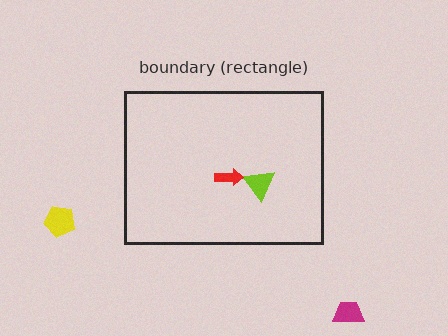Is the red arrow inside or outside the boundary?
Inside.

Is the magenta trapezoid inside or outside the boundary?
Outside.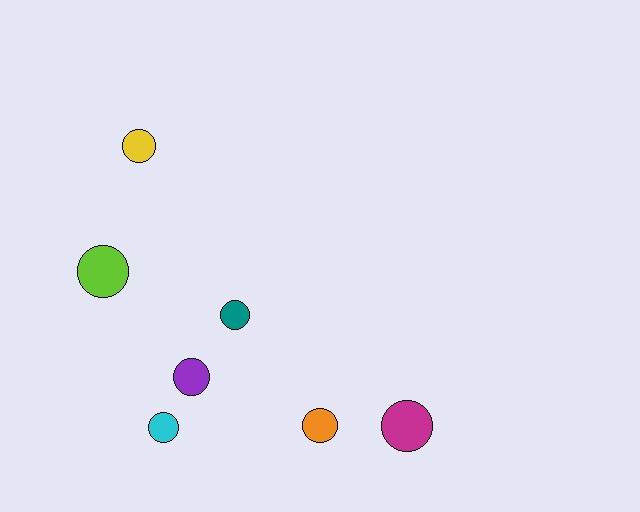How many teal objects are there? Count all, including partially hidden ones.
There is 1 teal object.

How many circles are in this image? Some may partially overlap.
There are 7 circles.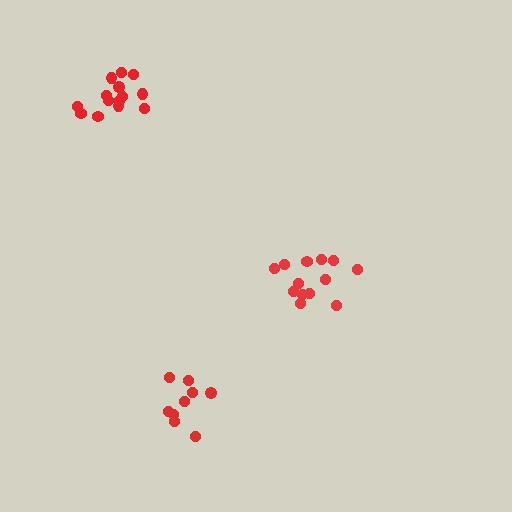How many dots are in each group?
Group 1: 13 dots, Group 2: 14 dots, Group 3: 9 dots (36 total).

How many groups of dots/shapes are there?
There are 3 groups.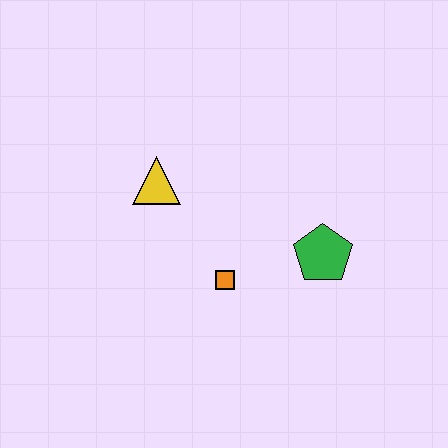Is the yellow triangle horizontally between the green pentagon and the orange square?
No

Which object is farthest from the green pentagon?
The yellow triangle is farthest from the green pentagon.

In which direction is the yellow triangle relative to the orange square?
The yellow triangle is above the orange square.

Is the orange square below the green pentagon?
Yes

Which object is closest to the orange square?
The green pentagon is closest to the orange square.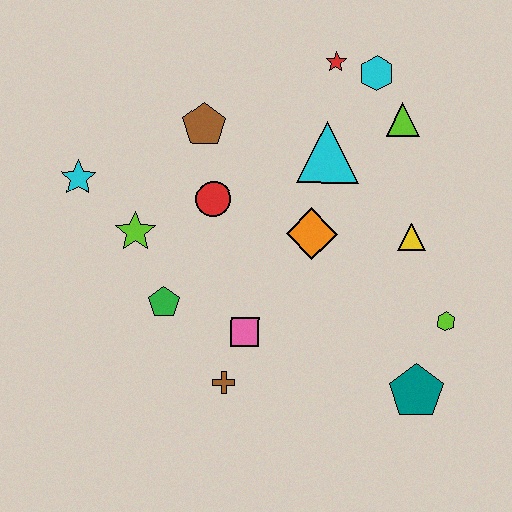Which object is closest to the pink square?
The brown cross is closest to the pink square.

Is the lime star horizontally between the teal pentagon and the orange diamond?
No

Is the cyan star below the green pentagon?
No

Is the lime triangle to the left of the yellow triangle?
Yes